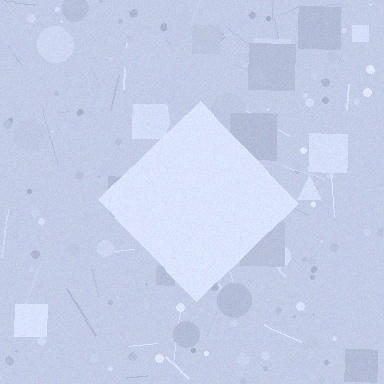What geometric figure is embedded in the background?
A diamond is embedded in the background.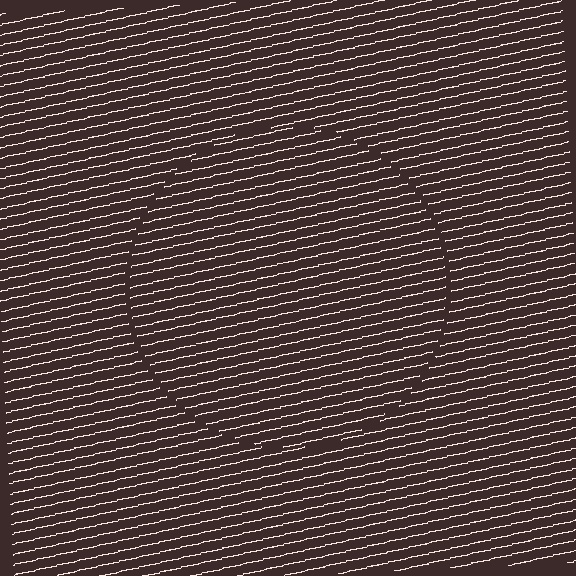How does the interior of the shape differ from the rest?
The interior of the shape contains the same grating, shifted by half a period — the contour is defined by the phase discontinuity where line-ends from the inner and outer gratings abut.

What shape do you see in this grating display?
An illusory circle. The interior of the shape contains the same grating, shifted by half a period — the contour is defined by the phase discontinuity where line-ends from the inner and outer gratings abut.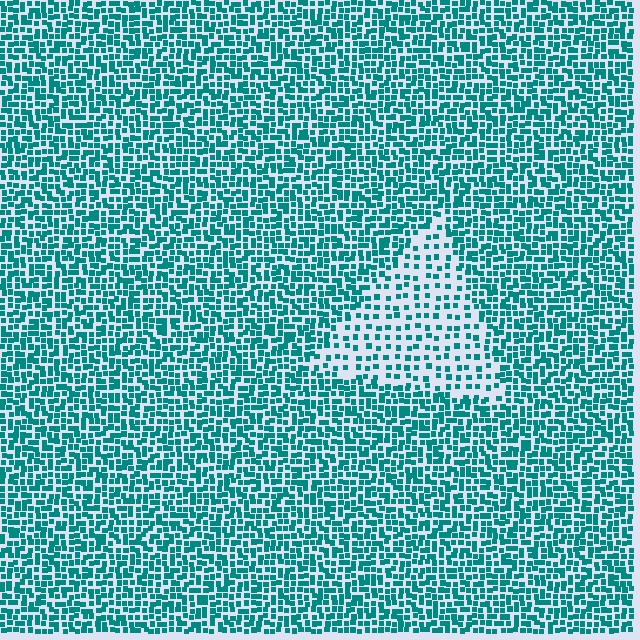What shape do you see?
I see a triangle.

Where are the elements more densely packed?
The elements are more densely packed outside the triangle boundary.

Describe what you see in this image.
The image contains small teal elements arranged at two different densities. A triangle-shaped region is visible where the elements are less densely packed than the surrounding area.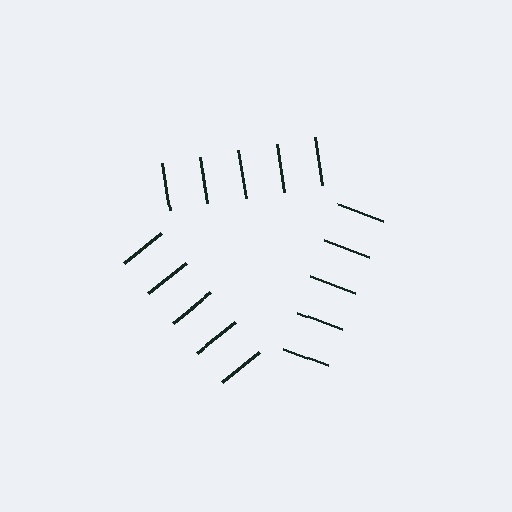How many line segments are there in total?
15 — 5 along each of the 3 edges.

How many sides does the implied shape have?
3 sides — the line-ends trace a triangle.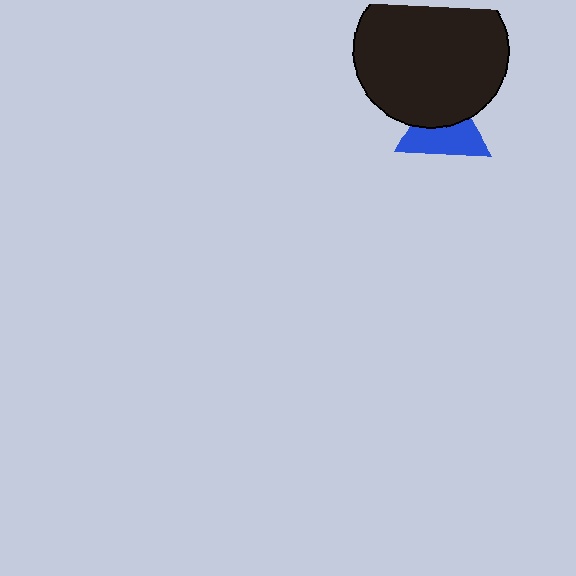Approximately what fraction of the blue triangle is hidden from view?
Roughly 44% of the blue triangle is hidden behind the black circle.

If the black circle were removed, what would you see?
You would see the complete blue triangle.